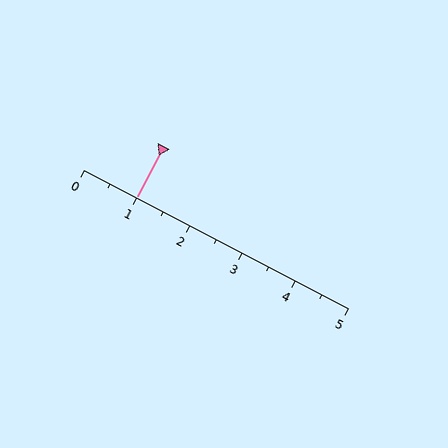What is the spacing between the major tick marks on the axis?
The major ticks are spaced 1 apart.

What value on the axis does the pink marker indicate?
The marker indicates approximately 1.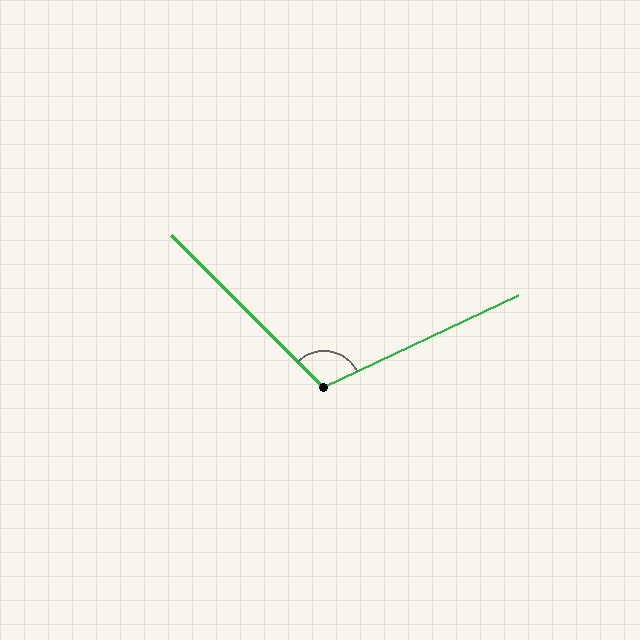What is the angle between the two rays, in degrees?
Approximately 110 degrees.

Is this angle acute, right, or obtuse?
It is obtuse.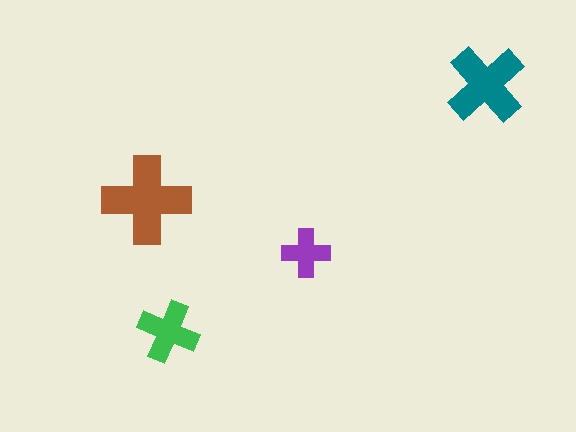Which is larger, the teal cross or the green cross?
The teal one.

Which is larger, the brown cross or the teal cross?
The brown one.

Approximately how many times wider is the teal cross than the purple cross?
About 1.5 times wider.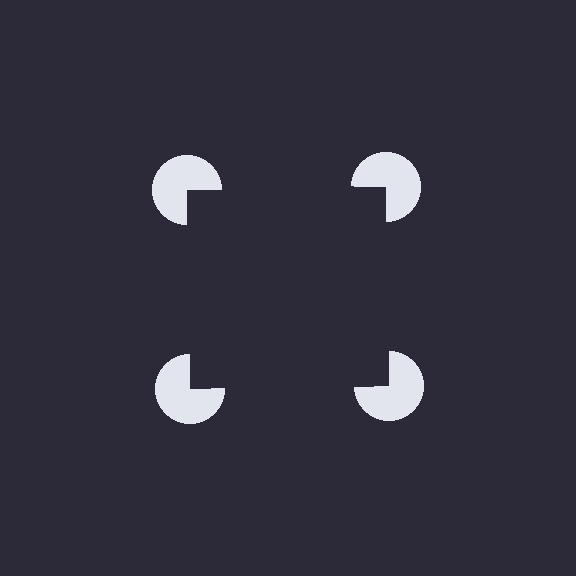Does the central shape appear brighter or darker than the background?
It typically appears slightly darker than the background, even though no actual brightness change is drawn.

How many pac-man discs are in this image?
There are 4 — one at each vertex of the illusory square.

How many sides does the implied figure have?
4 sides.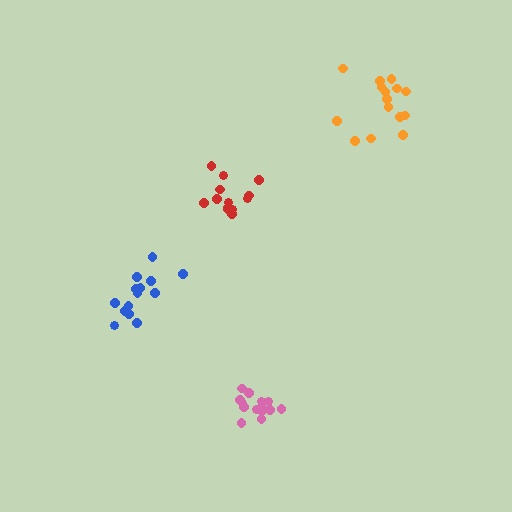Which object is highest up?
The orange cluster is topmost.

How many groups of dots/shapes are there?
There are 4 groups.